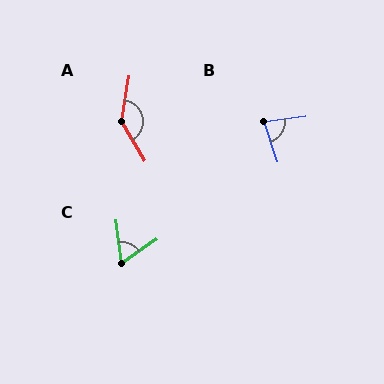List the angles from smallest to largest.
C (63°), B (80°), A (141°).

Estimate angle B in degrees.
Approximately 80 degrees.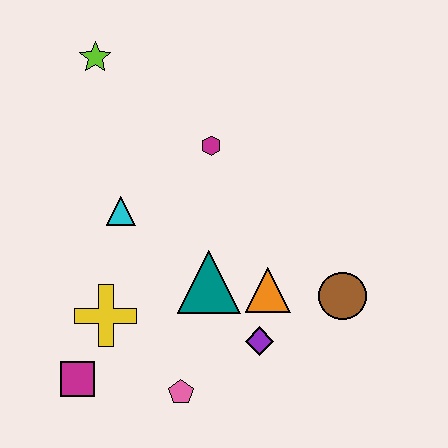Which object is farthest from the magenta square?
The lime star is farthest from the magenta square.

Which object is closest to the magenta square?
The yellow cross is closest to the magenta square.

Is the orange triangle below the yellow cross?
No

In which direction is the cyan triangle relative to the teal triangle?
The cyan triangle is to the left of the teal triangle.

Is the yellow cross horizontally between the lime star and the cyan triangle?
Yes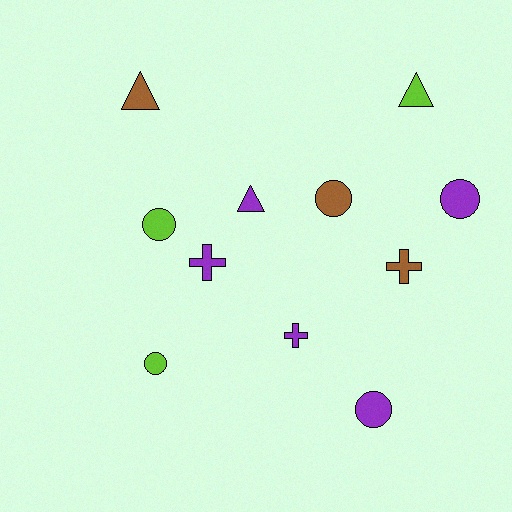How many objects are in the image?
There are 11 objects.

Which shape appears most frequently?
Circle, with 5 objects.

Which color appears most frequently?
Purple, with 5 objects.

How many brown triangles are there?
There is 1 brown triangle.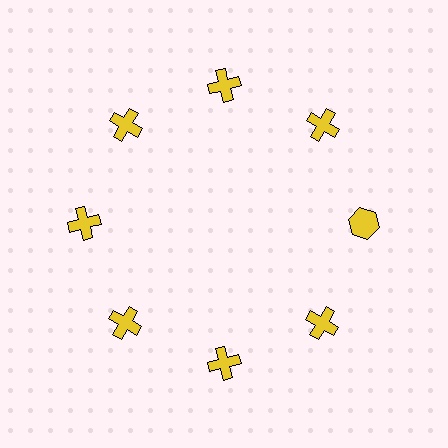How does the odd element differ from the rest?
It has a different shape: hexagon instead of cross.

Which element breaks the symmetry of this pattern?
The yellow hexagon at roughly the 3 o'clock position breaks the symmetry. All other shapes are yellow crosses.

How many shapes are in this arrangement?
There are 8 shapes arranged in a ring pattern.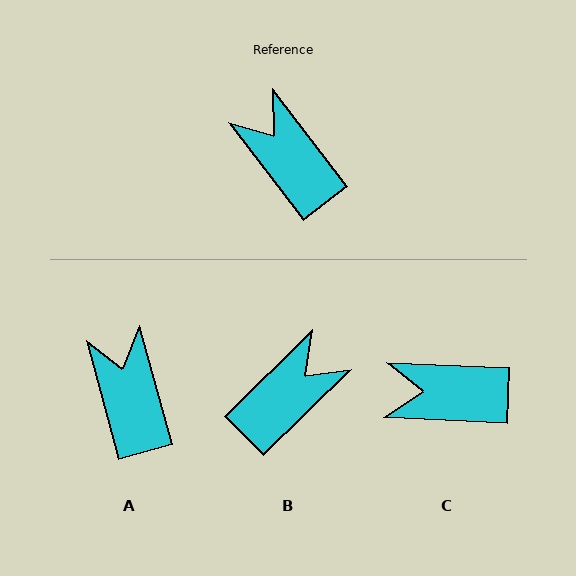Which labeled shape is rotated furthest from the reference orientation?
B, about 83 degrees away.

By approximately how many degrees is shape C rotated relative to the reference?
Approximately 50 degrees counter-clockwise.